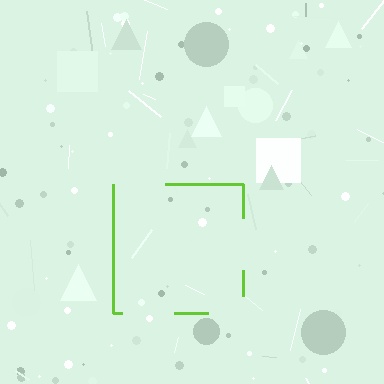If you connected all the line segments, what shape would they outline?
They would outline a square.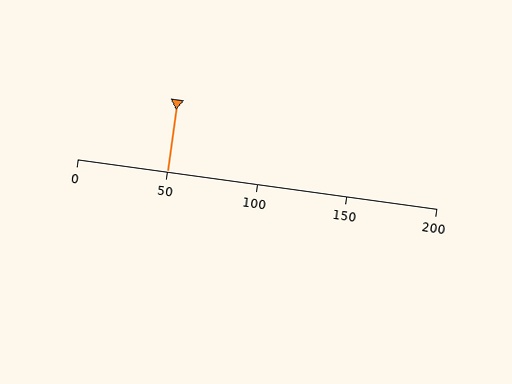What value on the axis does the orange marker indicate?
The marker indicates approximately 50.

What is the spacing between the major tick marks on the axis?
The major ticks are spaced 50 apart.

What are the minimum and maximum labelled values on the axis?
The axis runs from 0 to 200.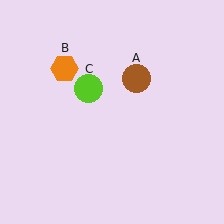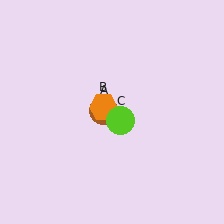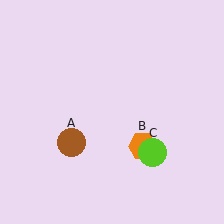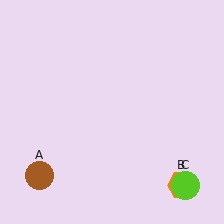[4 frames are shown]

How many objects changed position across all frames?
3 objects changed position: brown circle (object A), orange hexagon (object B), lime circle (object C).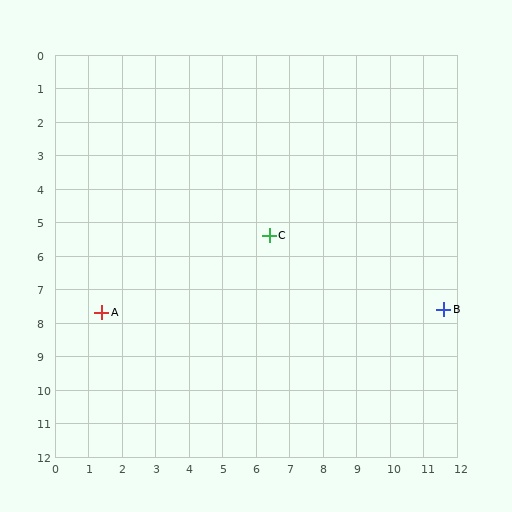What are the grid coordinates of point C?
Point C is at approximately (6.4, 5.4).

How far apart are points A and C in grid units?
Points A and C are about 5.5 grid units apart.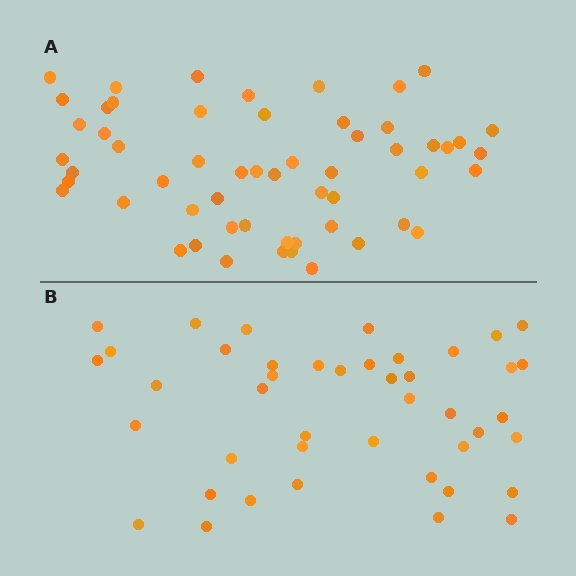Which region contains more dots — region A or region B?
Region A (the top region) has more dots.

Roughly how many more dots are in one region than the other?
Region A has approximately 15 more dots than region B.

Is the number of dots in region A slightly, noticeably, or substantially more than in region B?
Region A has noticeably more, but not dramatically so. The ratio is roughly 1.3 to 1.